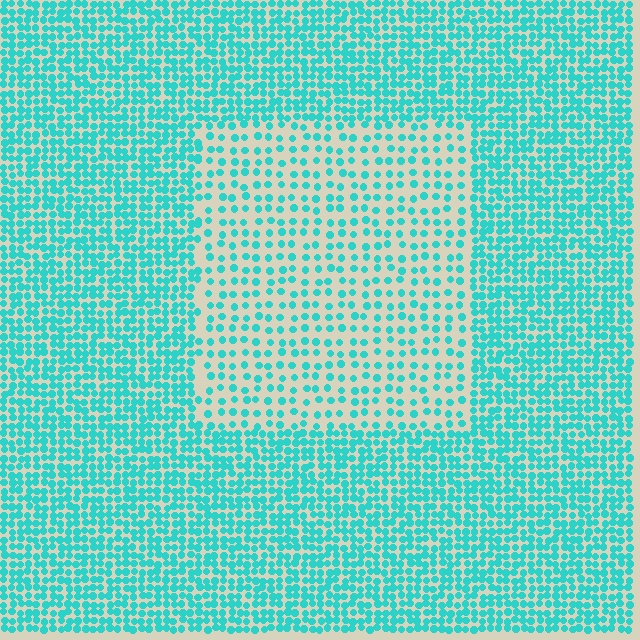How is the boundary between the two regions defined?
The boundary is defined by a change in element density (approximately 2.2x ratio). All elements are the same color, size, and shape.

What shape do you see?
I see a rectangle.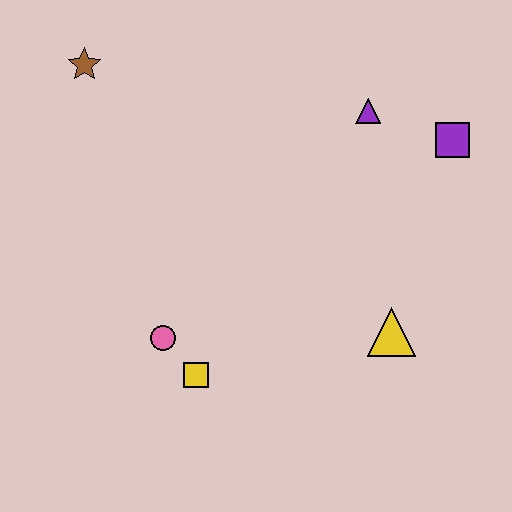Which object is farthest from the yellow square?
The purple square is farthest from the yellow square.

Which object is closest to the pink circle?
The yellow square is closest to the pink circle.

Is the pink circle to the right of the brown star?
Yes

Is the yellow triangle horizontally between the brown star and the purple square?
Yes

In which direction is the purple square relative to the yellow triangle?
The purple square is above the yellow triangle.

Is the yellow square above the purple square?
No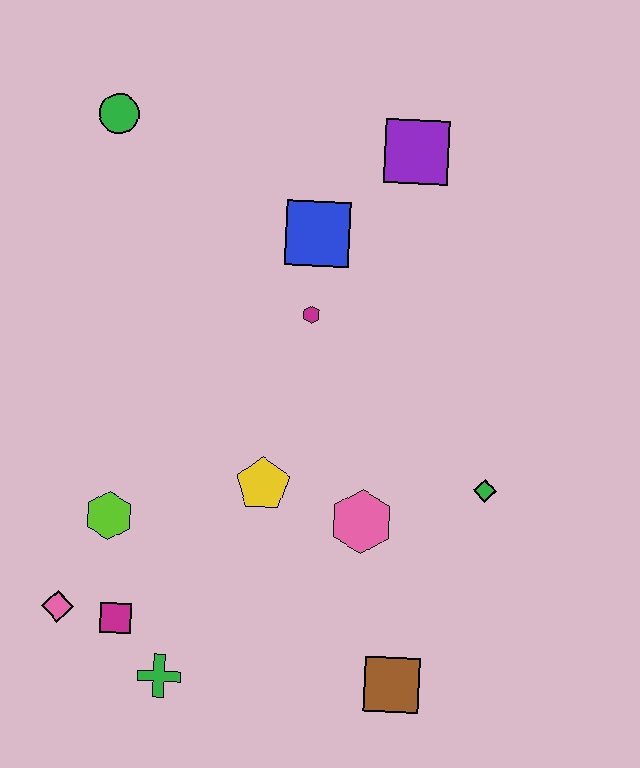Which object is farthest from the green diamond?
The green circle is farthest from the green diamond.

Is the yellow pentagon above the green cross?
Yes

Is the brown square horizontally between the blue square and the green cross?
No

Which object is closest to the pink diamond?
The magenta square is closest to the pink diamond.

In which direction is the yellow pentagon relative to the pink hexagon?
The yellow pentagon is to the left of the pink hexagon.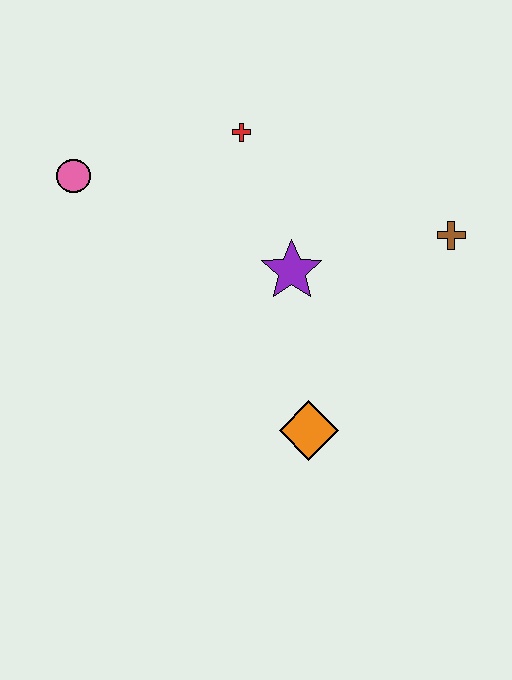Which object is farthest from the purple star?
The pink circle is farthest from the purple star.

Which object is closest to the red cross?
The purple star is closest to the red cross.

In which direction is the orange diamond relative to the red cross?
The orange diamond is below the red cross.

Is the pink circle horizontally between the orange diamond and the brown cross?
No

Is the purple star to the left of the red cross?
No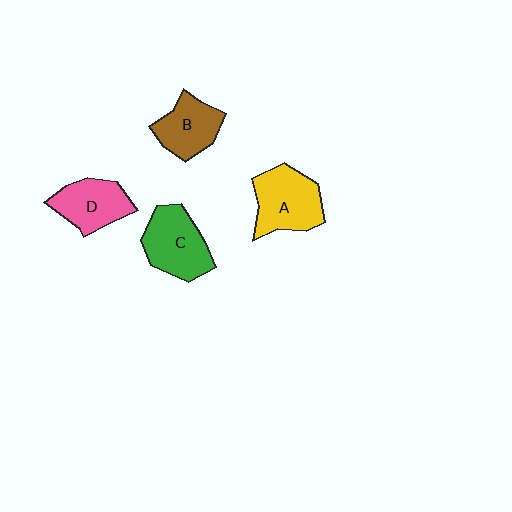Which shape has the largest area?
Shape A (yellow).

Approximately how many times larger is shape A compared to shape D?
Approximately 1.2 times.